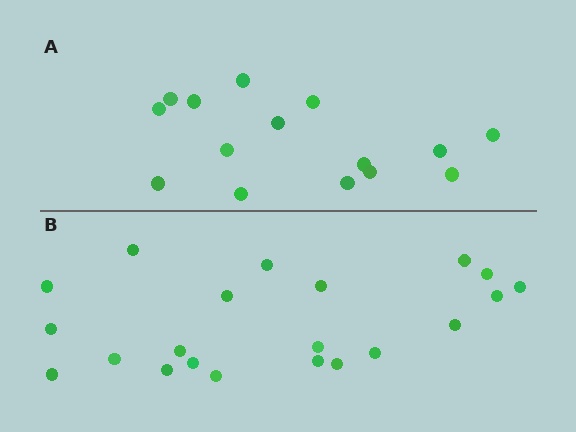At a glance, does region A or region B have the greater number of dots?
Region B (the bottom region) has more dots.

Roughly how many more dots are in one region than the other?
Region B has about 6 more dots than region A.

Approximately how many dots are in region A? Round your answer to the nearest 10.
About 20 dots. (The exact count is 15, which rounds to 20.)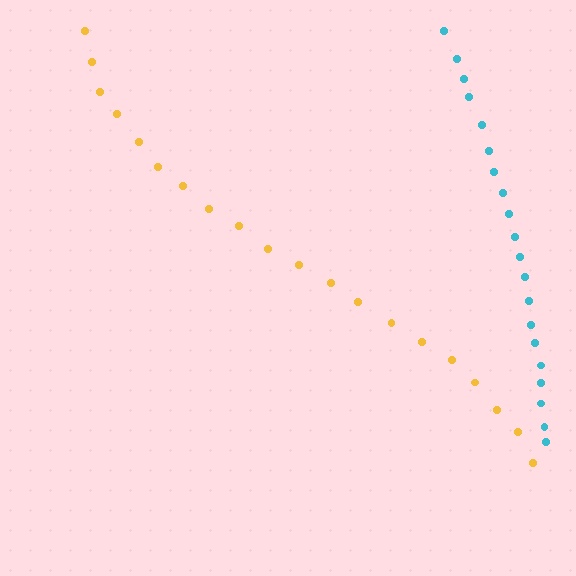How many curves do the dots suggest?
There are 2 distinct paths.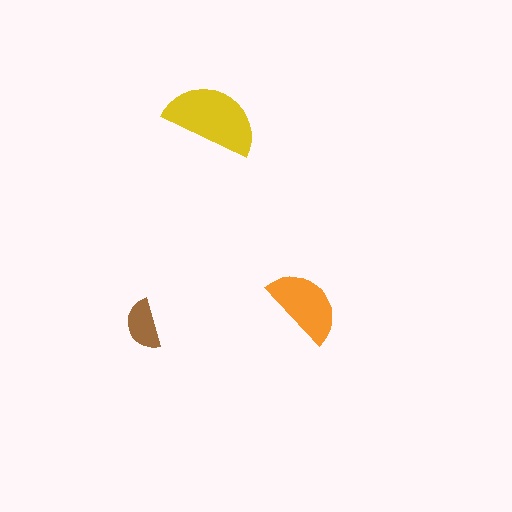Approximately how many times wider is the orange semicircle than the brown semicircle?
About 1.5 times wider.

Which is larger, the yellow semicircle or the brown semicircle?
The yellow one.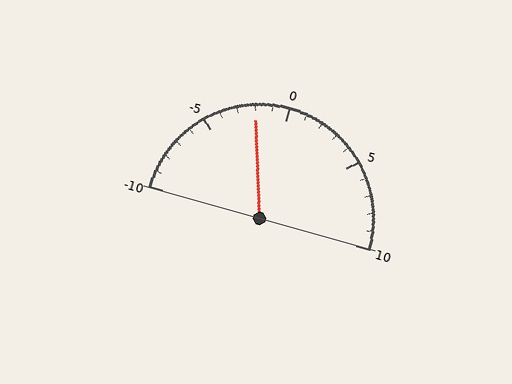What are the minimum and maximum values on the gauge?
The gauge ranges from -10 to 10.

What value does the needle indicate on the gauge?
The needle indicates approximately -2.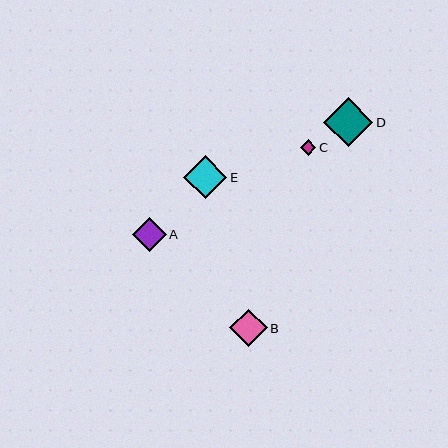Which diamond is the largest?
Diamond D is the largest with a size of approximately 49 pixels.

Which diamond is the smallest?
Diamond C is the smallest with a size of approximately 15 pixels.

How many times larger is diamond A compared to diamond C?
Diamond A is approximately 2.3 times the size of diamond C.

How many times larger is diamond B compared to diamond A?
Diamond B is approximately 1.1 times the size of diamond A.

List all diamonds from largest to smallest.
From largest to smallest: D, E, B, A, C.